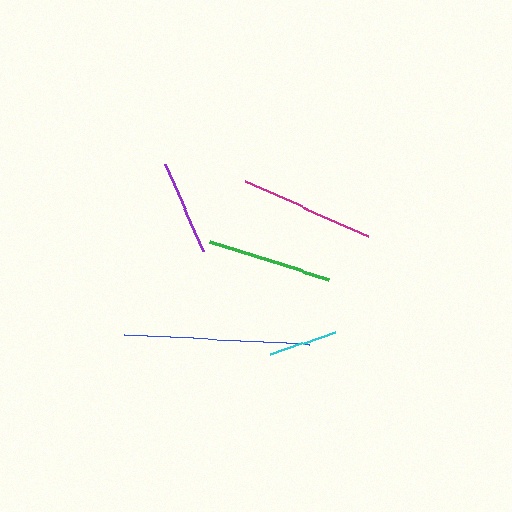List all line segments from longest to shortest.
From longest to shortest: blue, magenta, green, purple, cyan.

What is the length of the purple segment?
The purple segment is approximately 95 pixels long.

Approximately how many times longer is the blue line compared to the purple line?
The blue line is approximately 2.0 times the length of the purple line.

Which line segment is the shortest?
The cyan line is the shortest at approximately 69 pixels.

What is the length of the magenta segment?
The magenta segment is approximately 135 pixels long.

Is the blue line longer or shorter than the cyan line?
The blue line is longer than the cyan line.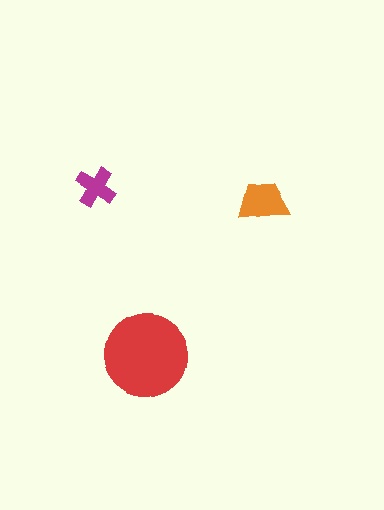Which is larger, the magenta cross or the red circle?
The red circle.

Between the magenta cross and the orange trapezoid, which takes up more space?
The orange trapezoid.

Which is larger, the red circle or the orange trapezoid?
The red circle.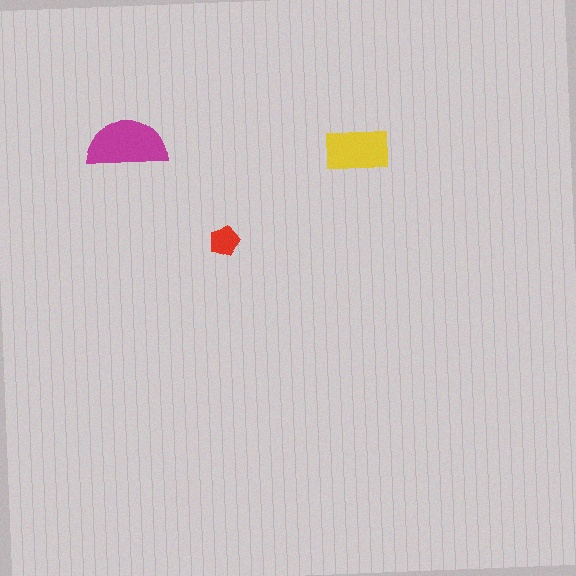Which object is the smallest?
The red pentagon.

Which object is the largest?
The magenta semicircle.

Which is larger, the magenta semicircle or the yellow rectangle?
The magenta semicircle.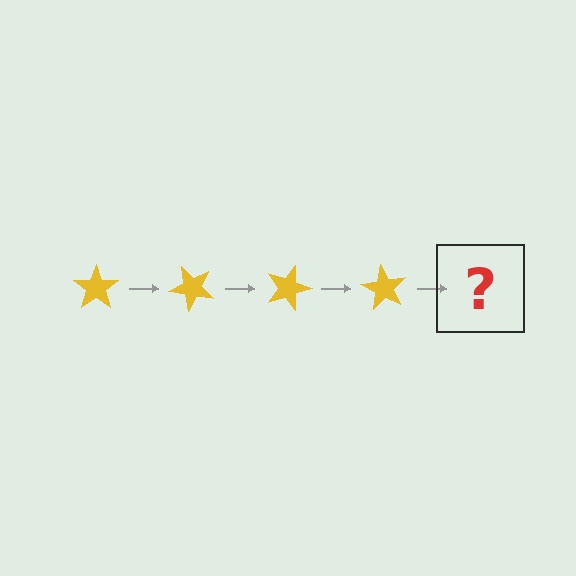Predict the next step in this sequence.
The next step is a yellow star rotated 180 degrees.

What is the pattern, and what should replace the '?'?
The pattern is that the star rotates 45 degrees each step. The '?' should be a yellow star rotated 180 degrees.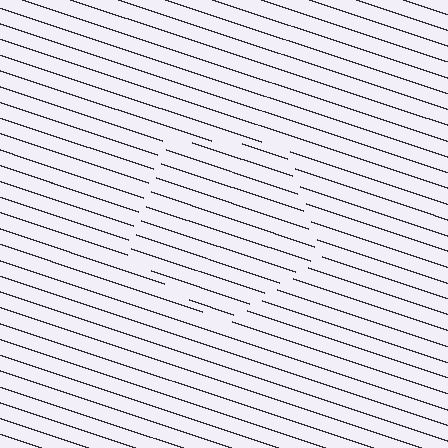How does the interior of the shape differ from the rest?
The interior of the shape contains the same grating, shifted by half a period — the contour is defined by the phase discontinuity where line-ends from the inner and outer gratings abut.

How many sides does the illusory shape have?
5 sides — the line-ends trace a pentagon.